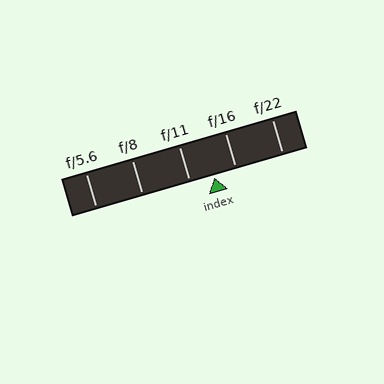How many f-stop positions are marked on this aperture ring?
There are 5 f-stop positions marked.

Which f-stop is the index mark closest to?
The index mark is closest to f/16.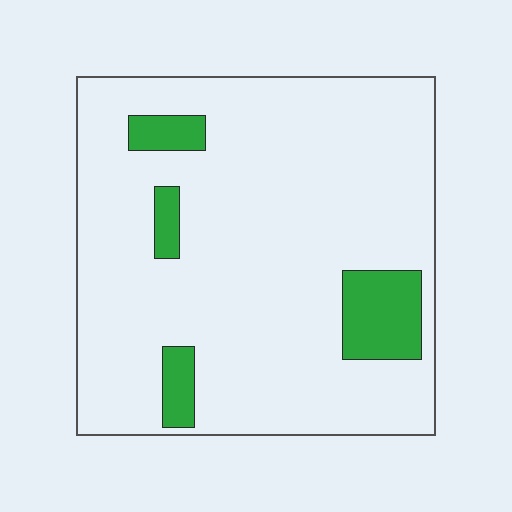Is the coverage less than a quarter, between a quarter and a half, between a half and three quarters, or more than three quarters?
Less than a quarter.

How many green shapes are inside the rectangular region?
4.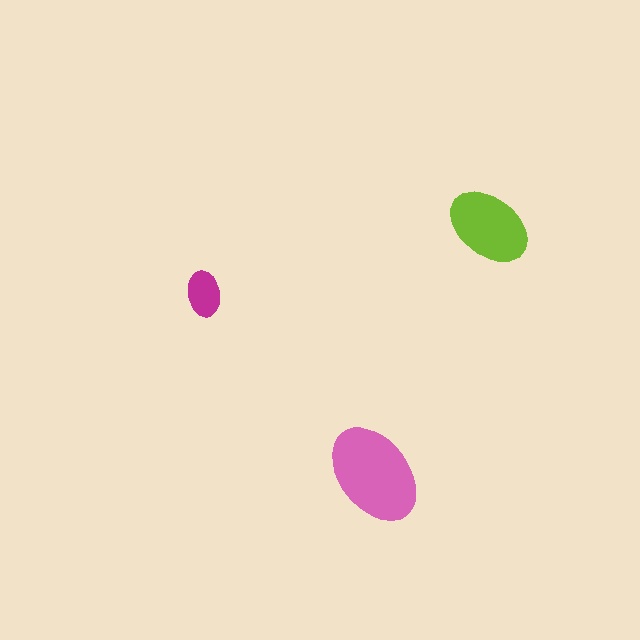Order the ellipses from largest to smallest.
the pink one, the lime one, the magenta one.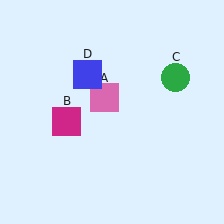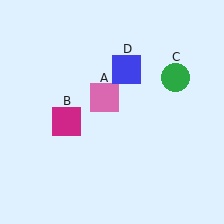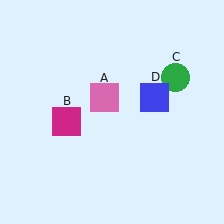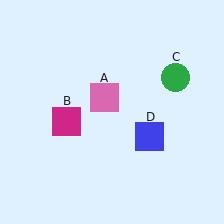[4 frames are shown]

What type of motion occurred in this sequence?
The blue square (object D) rotated clockwise around the center of the scene.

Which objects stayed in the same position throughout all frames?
Pink square (object A) and magenta square (object B) and green circle (object C) remained stationary.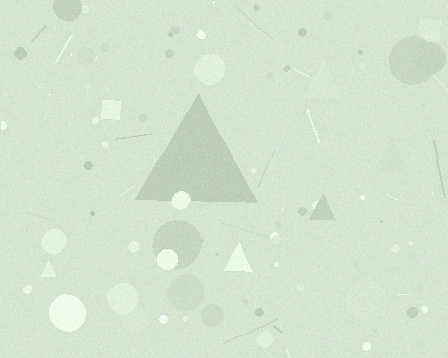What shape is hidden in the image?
A triangle is hidden in the image.